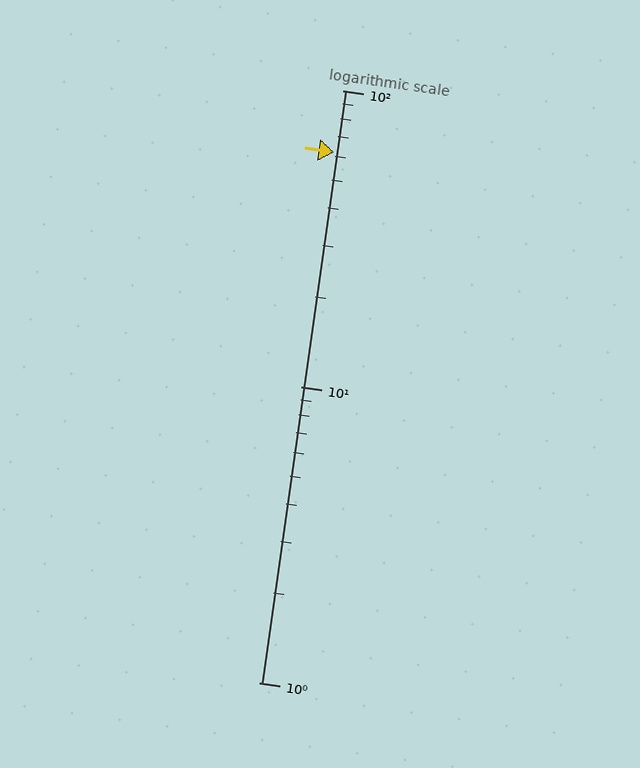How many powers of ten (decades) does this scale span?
The scale spans 2 decades, from 1 to 100.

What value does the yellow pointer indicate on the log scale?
The pointer indicates approximately 62.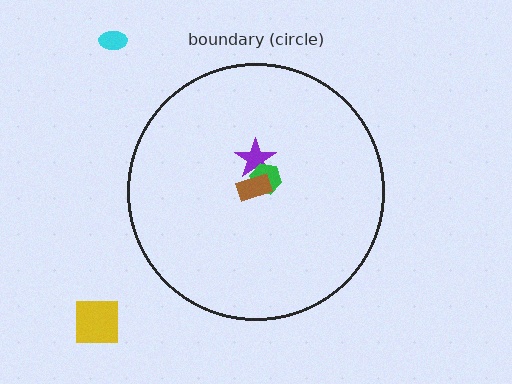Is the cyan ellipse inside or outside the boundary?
Outside.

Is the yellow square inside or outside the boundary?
Outside.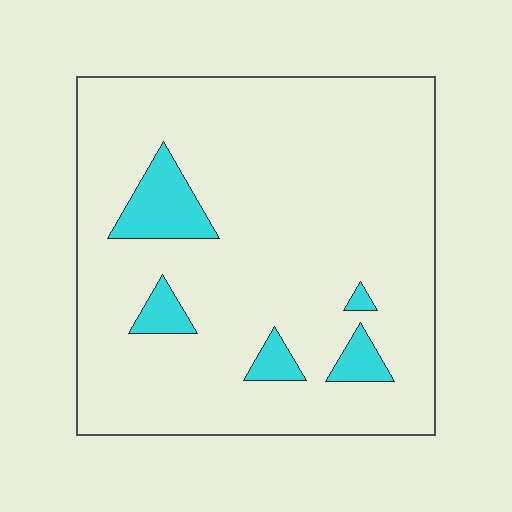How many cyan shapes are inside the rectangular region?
5.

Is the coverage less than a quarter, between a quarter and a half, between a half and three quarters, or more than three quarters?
Less than a quarter.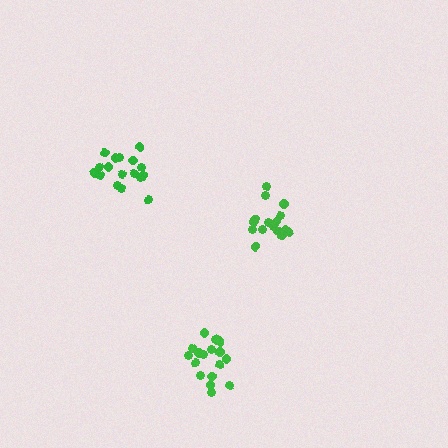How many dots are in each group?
Group 1: 17 dots, Group 2: 16 dots, Group 3: 18 dots (51 total).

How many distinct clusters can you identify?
There are 3 distinct clusters.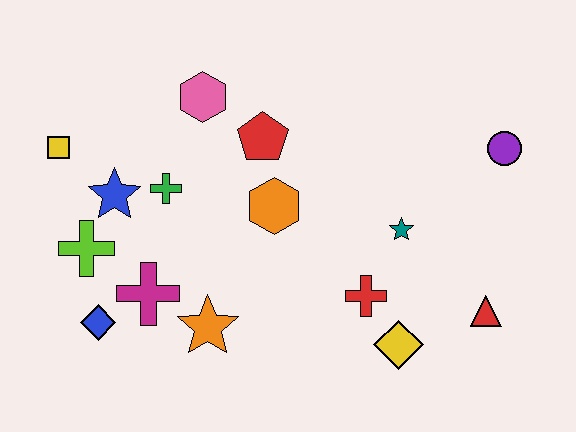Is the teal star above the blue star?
No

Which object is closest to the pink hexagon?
The red pentagon is closest to the pink hexagon.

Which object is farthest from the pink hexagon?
The red triangle is farthest from the pink hexagon.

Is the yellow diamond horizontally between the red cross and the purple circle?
Yes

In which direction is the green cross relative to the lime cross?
The green cross is to the right of the lime cross.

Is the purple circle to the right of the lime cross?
Yes